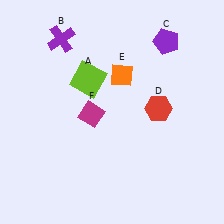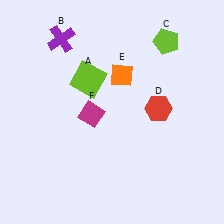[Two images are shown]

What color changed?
The pentagon (C) changed from purple in Image 1 to lime in Image 2.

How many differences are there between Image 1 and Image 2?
There is 1 difference between the two images.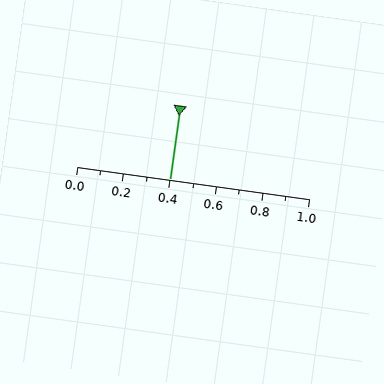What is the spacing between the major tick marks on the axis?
The major ticks are spaced 0.2 apart.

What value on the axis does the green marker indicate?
The marker indicates approximately 0.4.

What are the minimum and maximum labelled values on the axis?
The axis runs from 0.0 to 1.0.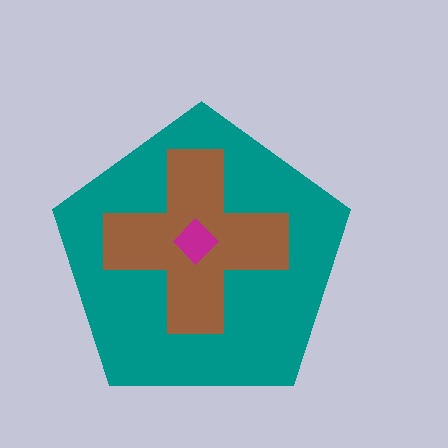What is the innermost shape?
The magenta diamond.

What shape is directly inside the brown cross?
The magenta diamond.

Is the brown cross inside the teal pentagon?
Yes.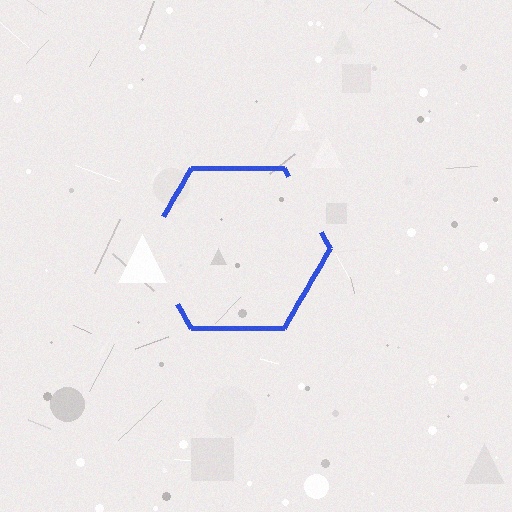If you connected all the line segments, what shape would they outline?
They would outline a hexagon.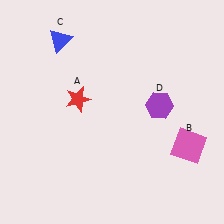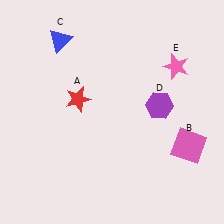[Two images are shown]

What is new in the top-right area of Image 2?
A pink star (E) was added in the top-right area of Image 2.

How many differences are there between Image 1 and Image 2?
There is 1 difference between the two images.